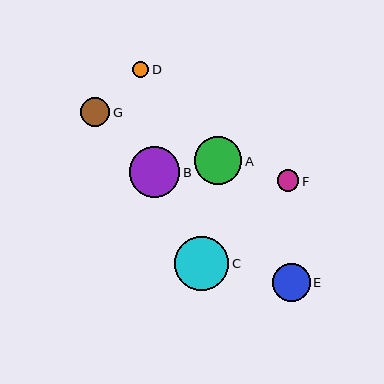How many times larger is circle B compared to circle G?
Circle B is approximately 1.7 times the size of circle G.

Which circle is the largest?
Circle C is the largest with a size of approximately 54 pixels.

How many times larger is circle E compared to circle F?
Circle E is approximately 1.8 times the size of circle F.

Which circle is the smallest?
Circle D is the smallest with a size of approximately 16 pixels.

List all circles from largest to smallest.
From largest to smallest: C, B, A, E, G, F, D.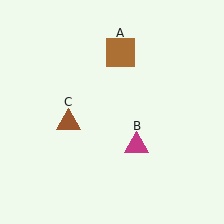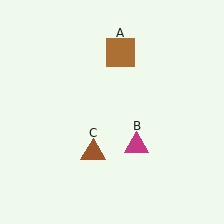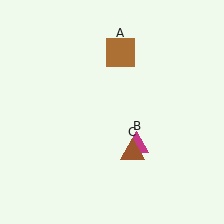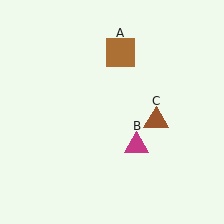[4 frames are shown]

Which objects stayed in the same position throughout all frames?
Brown square (object A) and magenta triangle (object B) remained stationary.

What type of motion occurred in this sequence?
The brown triangle (object C) rotated counterclockwise around the center of the scene.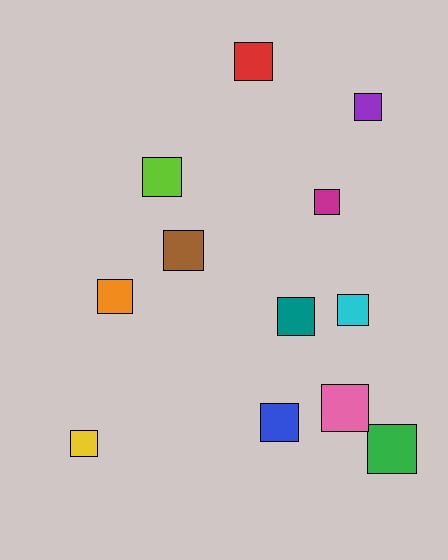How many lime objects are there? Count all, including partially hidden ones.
There is 1 lime object.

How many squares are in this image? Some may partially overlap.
There are 12 squares.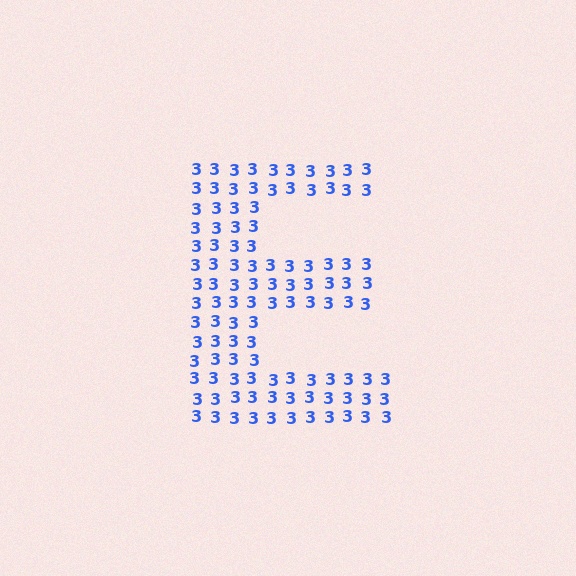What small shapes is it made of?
It is made of small digit 3's.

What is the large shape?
The large shape is the letter E.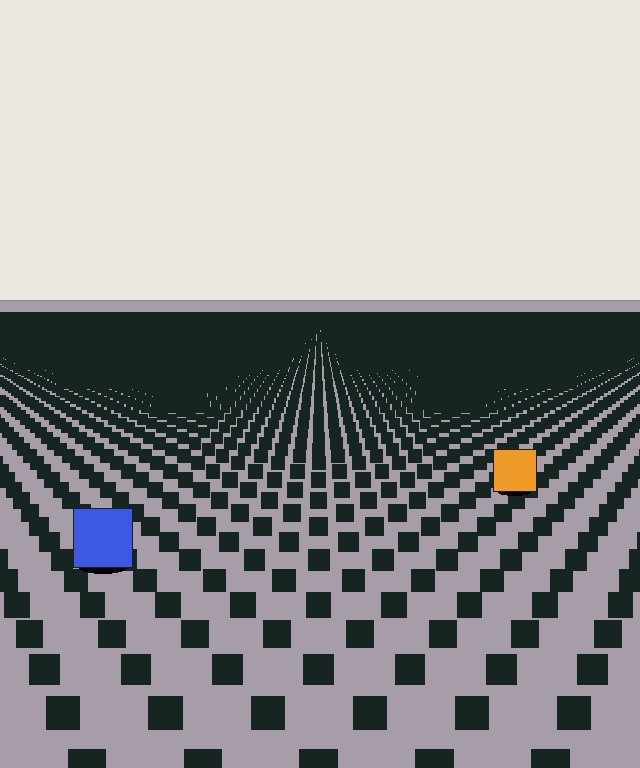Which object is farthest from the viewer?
The orange square is farthest from the viewer. It appears smaller and the ground texture around it is denser.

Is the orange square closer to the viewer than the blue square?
No. The blue square is closer — you can tell from the texture gradient: the ground texture is coarser near it.